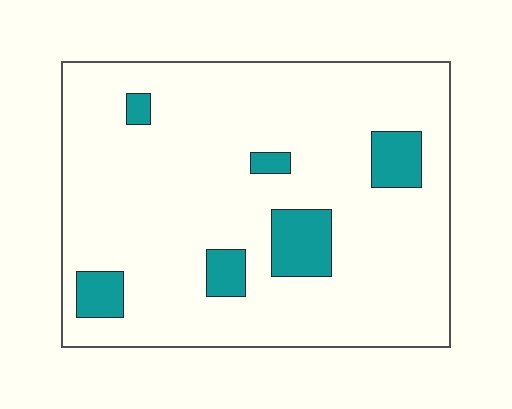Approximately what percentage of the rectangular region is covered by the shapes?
Approximately 10%.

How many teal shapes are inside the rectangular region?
6.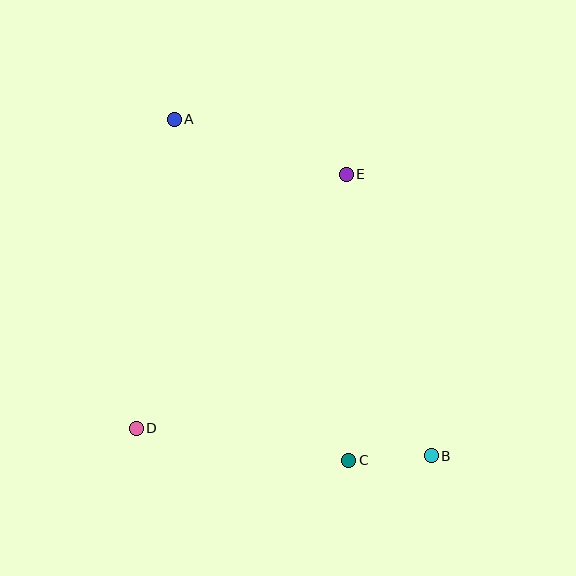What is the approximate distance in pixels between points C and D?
The distance between C and D is approximately 215 pixels.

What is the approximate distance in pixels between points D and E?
The distance between D and E is approximately 329 pixels.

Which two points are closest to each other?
Points B and C are closest to each other.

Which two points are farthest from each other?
Points A and B are farthest from each other.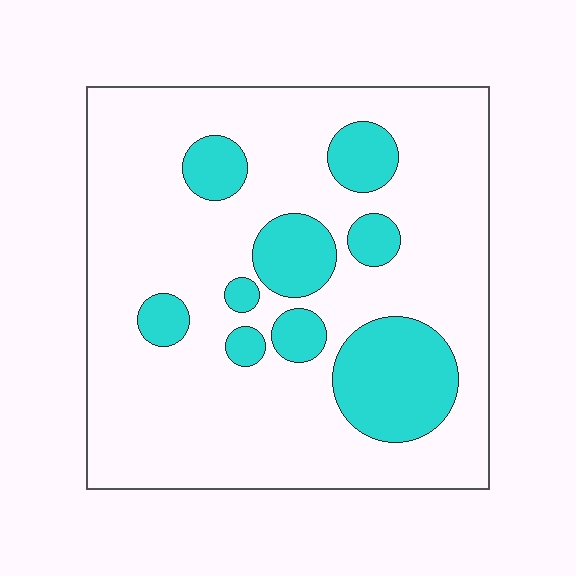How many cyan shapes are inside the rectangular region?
9.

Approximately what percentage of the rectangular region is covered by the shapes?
Approximately 20%.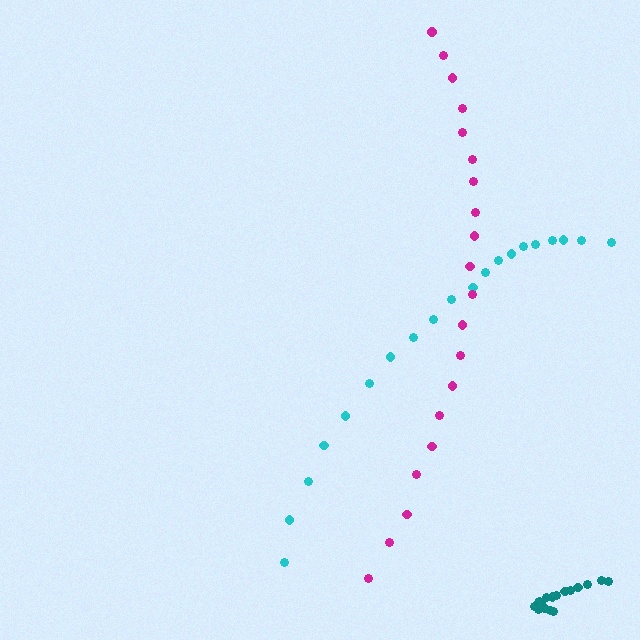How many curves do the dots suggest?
There are 3 distinct paths.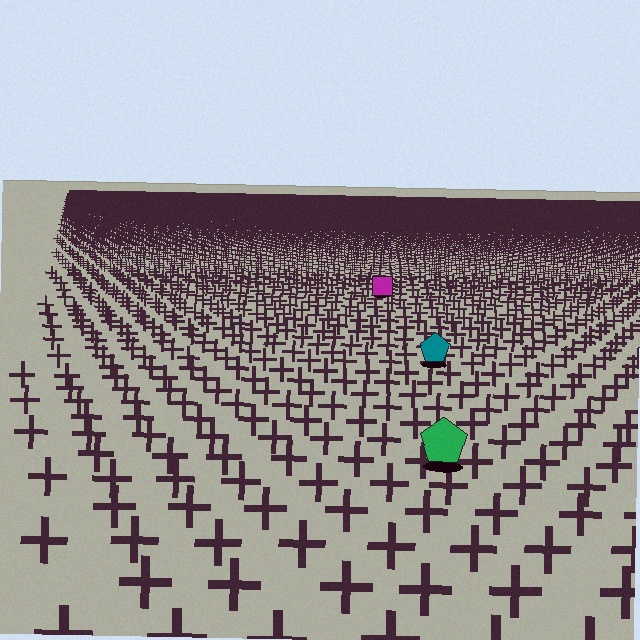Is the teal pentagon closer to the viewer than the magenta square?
Yes. The teal pentagon is closer — you can tell from the texture gradient: the ground texture is coarser near it.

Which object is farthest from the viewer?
The magenta square is farthest from the viewer. It appears smaller and the ground texture around it is denser.